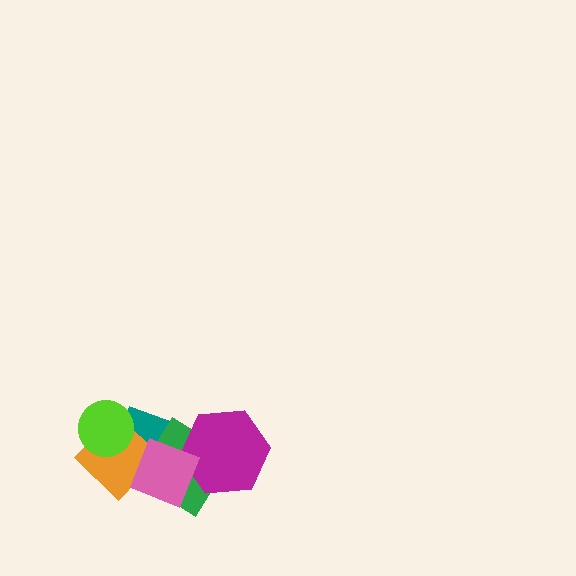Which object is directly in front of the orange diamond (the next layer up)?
The pink diamond is directly in front of the orange diamond.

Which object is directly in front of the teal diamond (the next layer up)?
The orange diamond is directly in front of the teal diamond.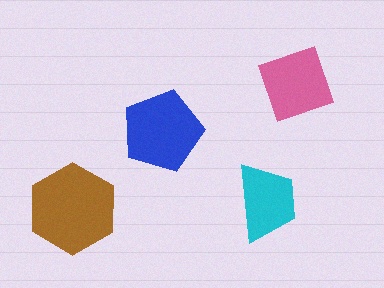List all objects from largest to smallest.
The brown hexagon, the blue pentagon, the pink diamond, the cyan trapezoid.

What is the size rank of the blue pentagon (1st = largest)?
2nd.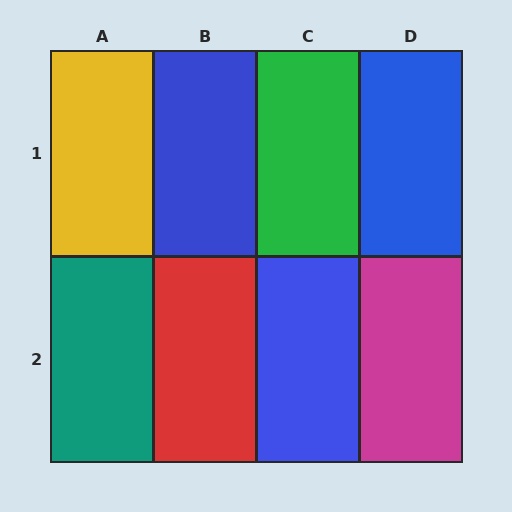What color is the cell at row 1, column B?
Blue.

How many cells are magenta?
1 cell is magenta.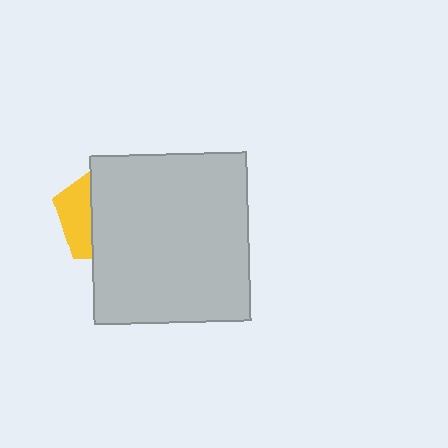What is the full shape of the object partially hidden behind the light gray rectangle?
The partially hidden object is a yellow pentagon.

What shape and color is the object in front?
The object in front is a light gray rectangle.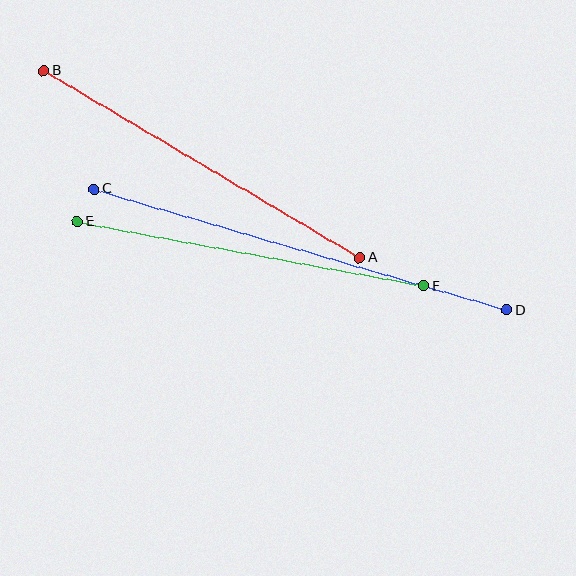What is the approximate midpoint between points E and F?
The midpoint is at approximately (250, 254) pixels.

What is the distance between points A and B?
The distance is approximately 367 pixels.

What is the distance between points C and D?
The distance is approximately 430 pixels.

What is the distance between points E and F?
The distance is approximately 352 pixels.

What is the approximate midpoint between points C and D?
The midpoint is at approximately (300, 250) pixels.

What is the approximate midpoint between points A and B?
The midpoint is at approximately (202, 164) pixels.